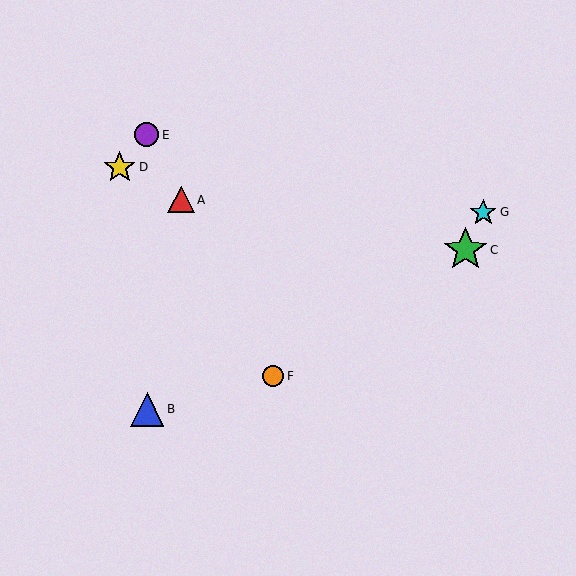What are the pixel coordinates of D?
Object D is at (120, 167).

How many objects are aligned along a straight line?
3 objects (A, E, F) are aligned along a straight line.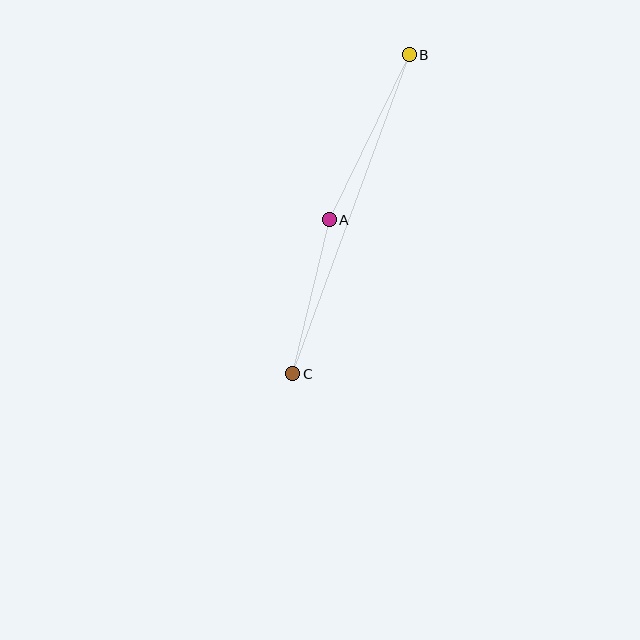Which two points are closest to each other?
Points A and C are closest to each other.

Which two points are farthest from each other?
Points B and C are farthest from each other.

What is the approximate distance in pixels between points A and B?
The distance between A and B is approximately 183 pixels.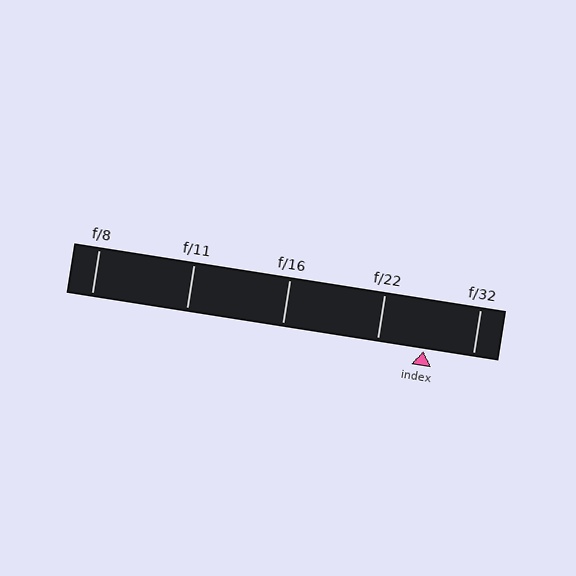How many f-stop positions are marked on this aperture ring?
There are 5 f-stop positions marked.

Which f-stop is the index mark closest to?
The index mark is closest to f/22.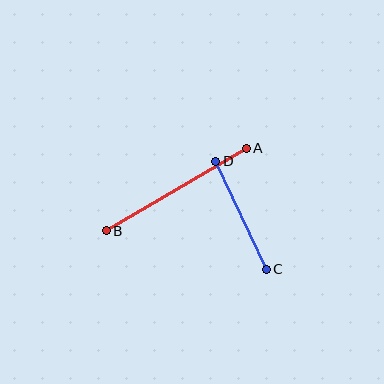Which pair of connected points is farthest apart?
Points A and B are farthest apart.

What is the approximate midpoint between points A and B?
The midpoint is at approximately (176, 189) pixels.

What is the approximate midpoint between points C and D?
The midpoint is at approximately (241, 215) pixels.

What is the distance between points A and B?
The distance is approximately 163 pixels.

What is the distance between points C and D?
The distance is approximately 120 pixels.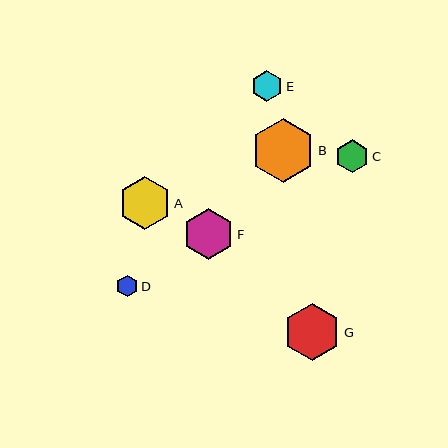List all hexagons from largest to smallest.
From largest to smallest: B, G, A, F, C, E, D.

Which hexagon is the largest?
Hexagon B is the largest with a size of approximately 64 pixels.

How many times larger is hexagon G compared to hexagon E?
Hexagon G is approximately 1.8 times the size of hexagon E.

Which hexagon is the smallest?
Hexagon D is the smallest with a size of approximately 21 pixels.